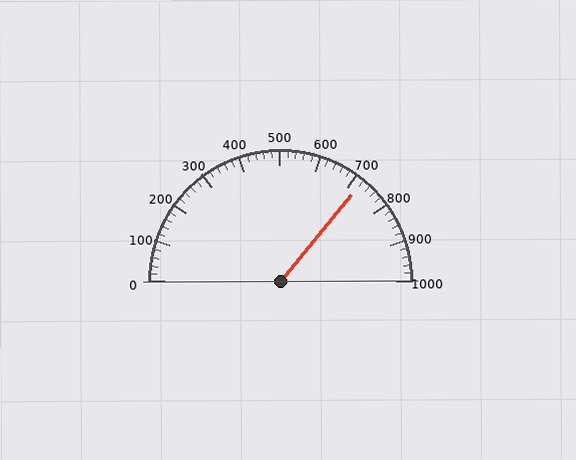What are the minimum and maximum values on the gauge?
The gauge ranges from 0 to 1000.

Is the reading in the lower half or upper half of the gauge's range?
The reading is in the upper half of the range (0 to 1000).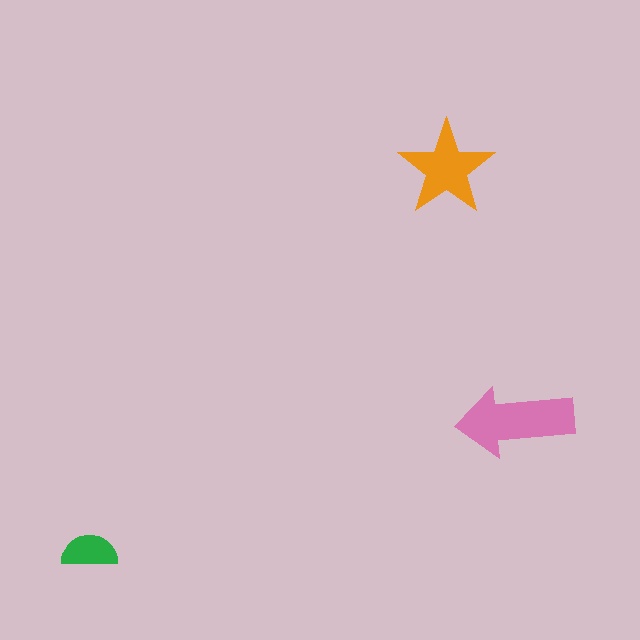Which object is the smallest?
The green semicircle.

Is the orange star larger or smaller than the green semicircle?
Larger.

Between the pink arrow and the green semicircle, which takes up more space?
The pink arrow.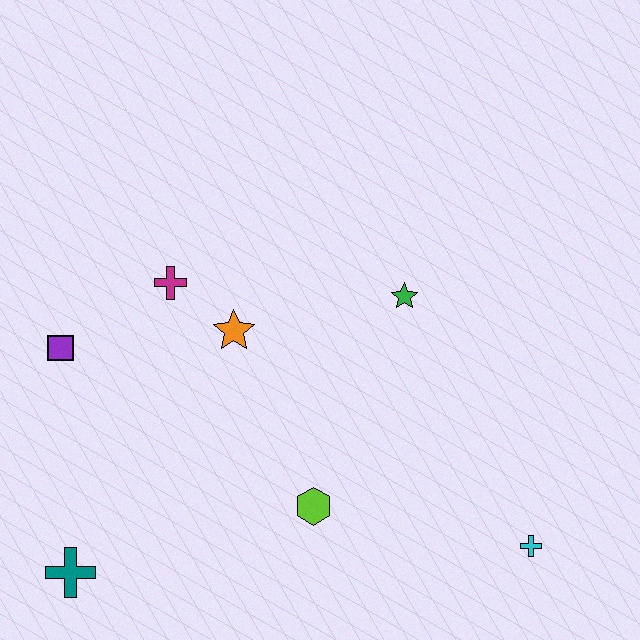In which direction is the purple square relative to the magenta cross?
The purple square is to the left of the magenta cross.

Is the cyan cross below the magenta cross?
Yes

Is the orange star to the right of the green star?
No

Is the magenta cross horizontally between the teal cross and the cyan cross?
Yes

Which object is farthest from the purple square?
The cyan cross is farthest from the purple square.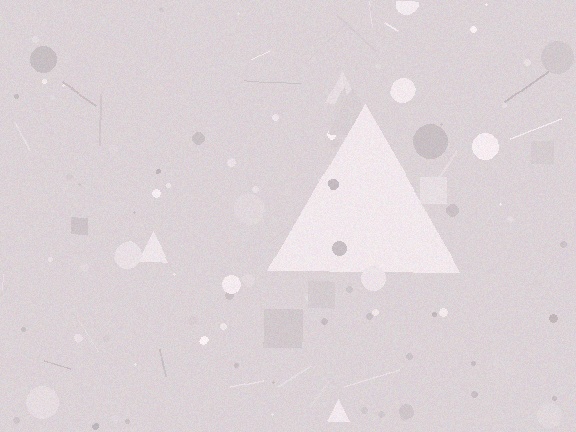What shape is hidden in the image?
A triangle is hidden in the image.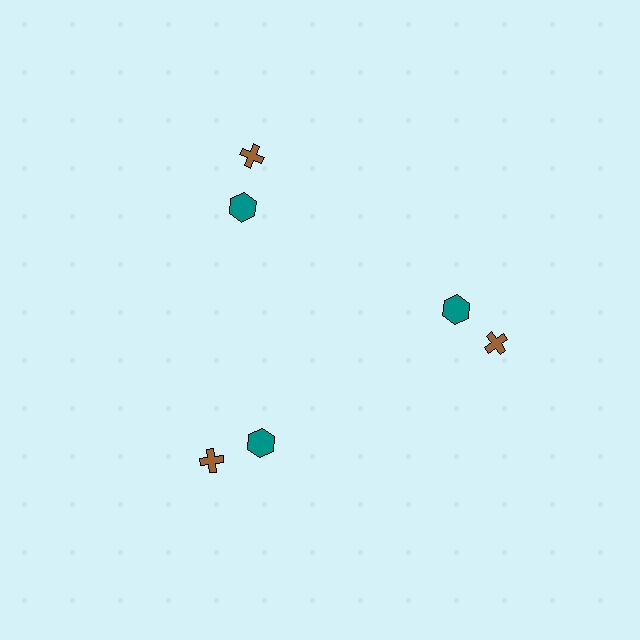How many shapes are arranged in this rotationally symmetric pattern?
There are 6 shapes, arranged in 3 groups of 2.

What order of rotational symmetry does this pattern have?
This pattern has 3-fold rotational symmetry.